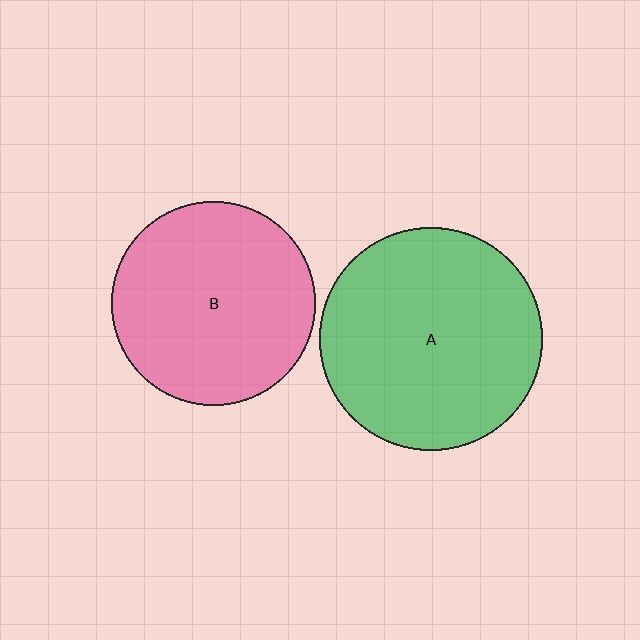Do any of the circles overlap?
No, none of the circles overlap.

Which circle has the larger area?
Circle A (green).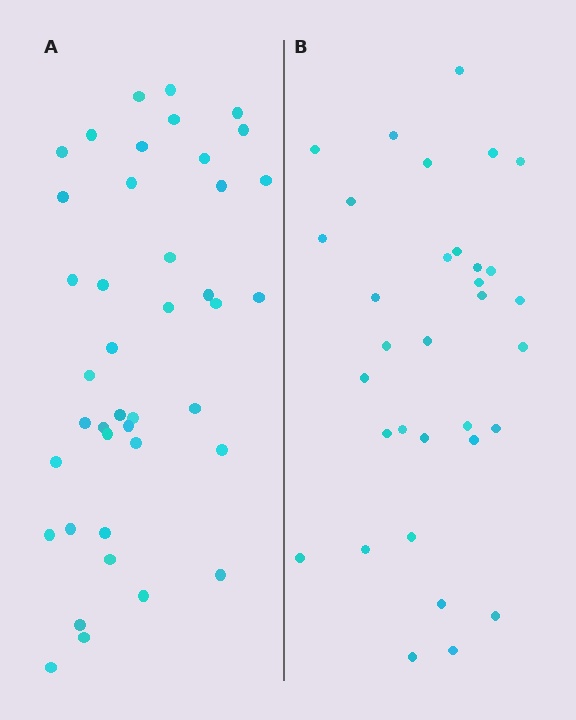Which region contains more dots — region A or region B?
Region A (the left region) has more dots.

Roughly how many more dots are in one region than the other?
Region A has roughly 8 or so more dots than region B.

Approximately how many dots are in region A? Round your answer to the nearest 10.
About 40 dots. (The exact count is 41, which rounds to 40.)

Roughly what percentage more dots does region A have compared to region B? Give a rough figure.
About 25% more.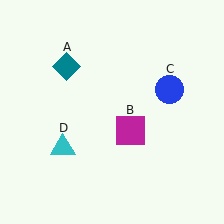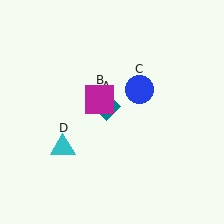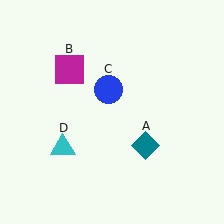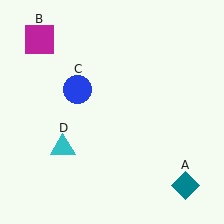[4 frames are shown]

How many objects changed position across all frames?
3 objects changed position: teal diamond (object A), magenta square (object B), blue circle (object C).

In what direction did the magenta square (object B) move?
The magenta square (object B) moved up and to the left.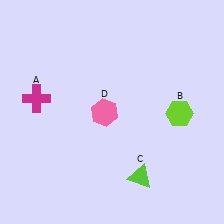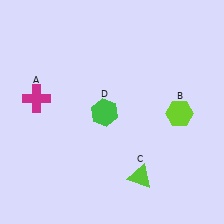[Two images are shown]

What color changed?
The hexagon (D) changed from pink in Image 1 to green in Image 2.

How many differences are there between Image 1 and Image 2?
There is 1 difference between the two images.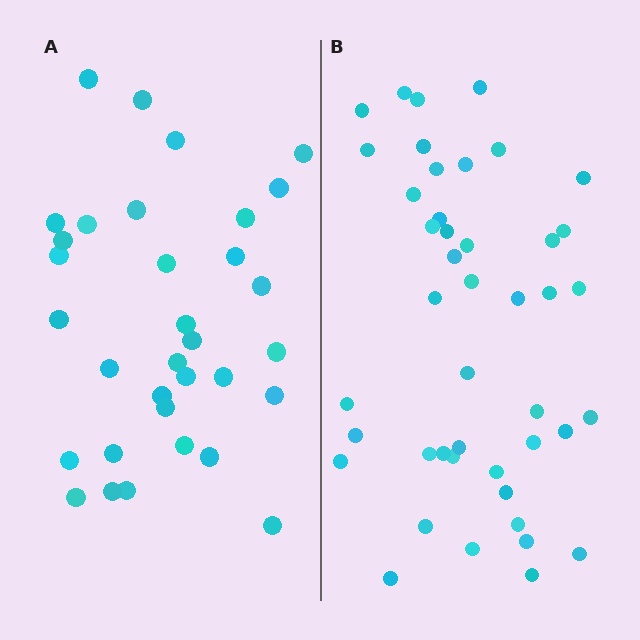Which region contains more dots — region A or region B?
Region B (the right region) has more dots.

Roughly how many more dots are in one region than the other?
Region B has roughly 12 or so more dots than region A.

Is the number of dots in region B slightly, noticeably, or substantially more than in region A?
Region B has noticeably more, but not dramatically so. The ratio is roughly 1.3 to 1.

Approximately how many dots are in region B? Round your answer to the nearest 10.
About 40 dots. (The exact count is 44, which rounds to 40.)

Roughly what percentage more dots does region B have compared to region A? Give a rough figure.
About 35% more.